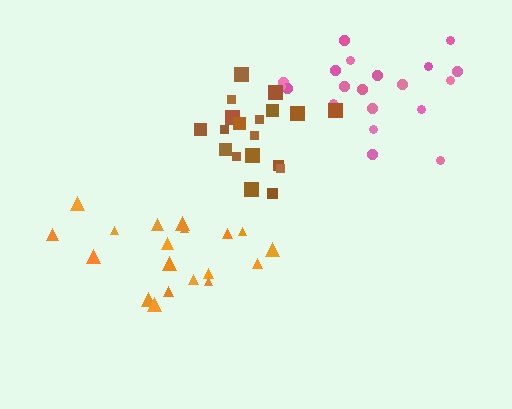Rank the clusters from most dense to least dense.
brown, pink, orange.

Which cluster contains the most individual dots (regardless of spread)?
Pink (20).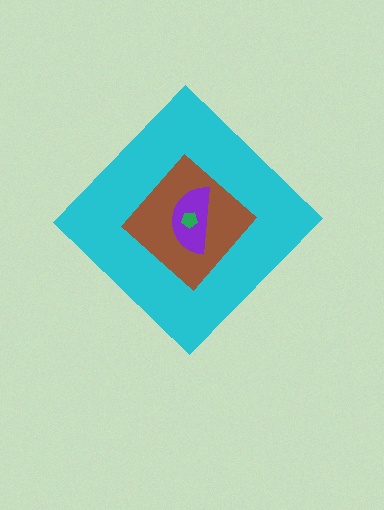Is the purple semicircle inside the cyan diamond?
Yes.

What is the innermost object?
The green pentagon.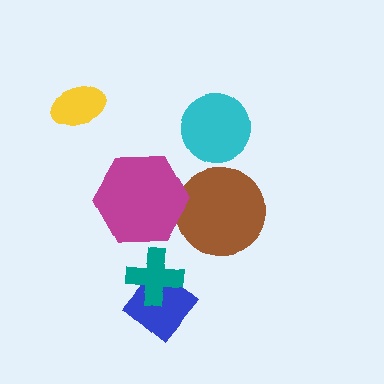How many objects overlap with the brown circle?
1 object overlaps with the brown circle.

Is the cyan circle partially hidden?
No, no other shape covers it.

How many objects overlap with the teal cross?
1 object overlaps with the teal cross.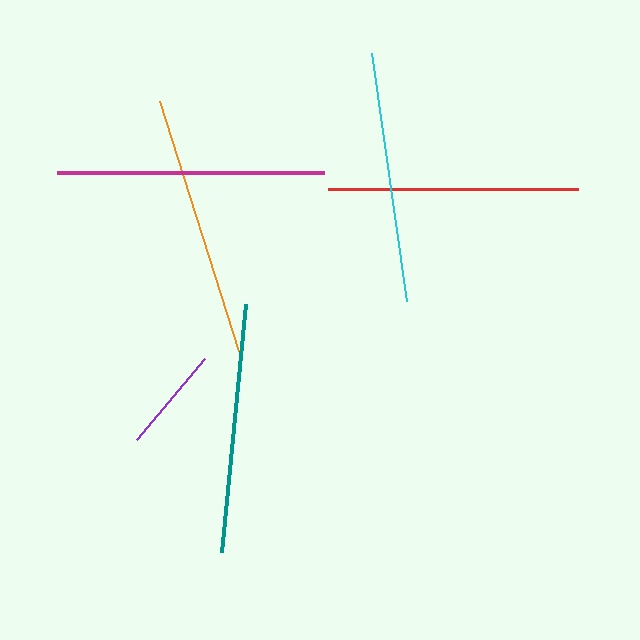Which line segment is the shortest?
The purple line is the shortest at approximately 106 pixels.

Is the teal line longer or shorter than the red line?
The red line is longer than the teal line.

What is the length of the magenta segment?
The magenta segment is approximately 267 pixels long.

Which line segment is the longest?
The magenta line is the longest at approximately 267 pixels.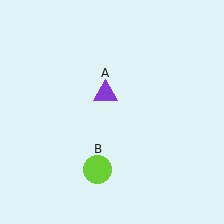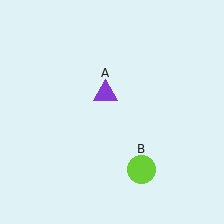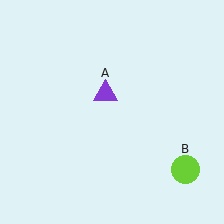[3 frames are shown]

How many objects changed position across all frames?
1 object changed position: lime circle (object B).